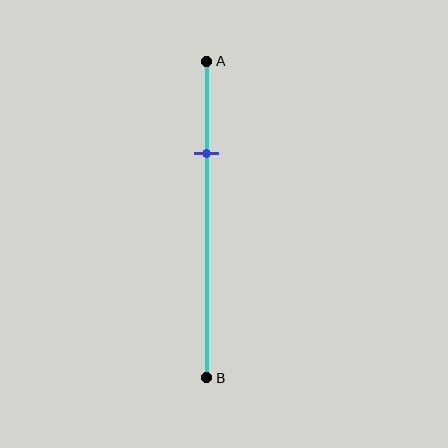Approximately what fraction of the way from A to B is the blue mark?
The blue mark is approximately 30% of the way from A to B.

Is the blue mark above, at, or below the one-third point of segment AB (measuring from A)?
The blue mark is above the one-third point of segment AB.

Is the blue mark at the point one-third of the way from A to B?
No, the mark is at about 30% from A, not at the 33% one-third point.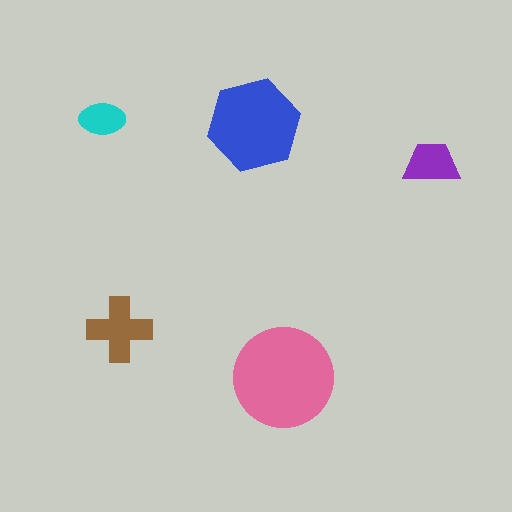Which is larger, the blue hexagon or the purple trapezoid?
The blue hexagon.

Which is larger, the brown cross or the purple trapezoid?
The brown cross.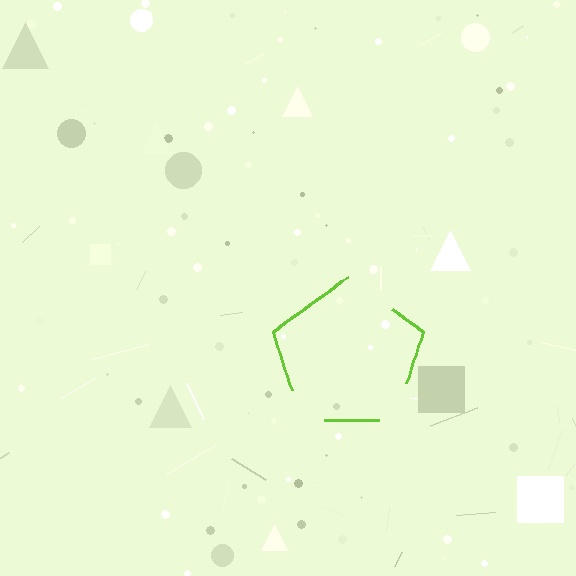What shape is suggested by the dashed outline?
The dashed outline suggests a pentagon.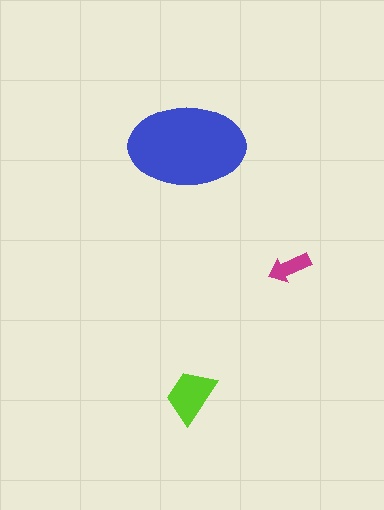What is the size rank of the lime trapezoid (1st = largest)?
2nd.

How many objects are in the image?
There are 3 objects in the image.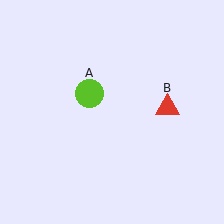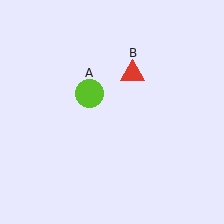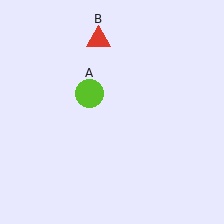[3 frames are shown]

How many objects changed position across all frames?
1 object changed position: red triangle (object B).